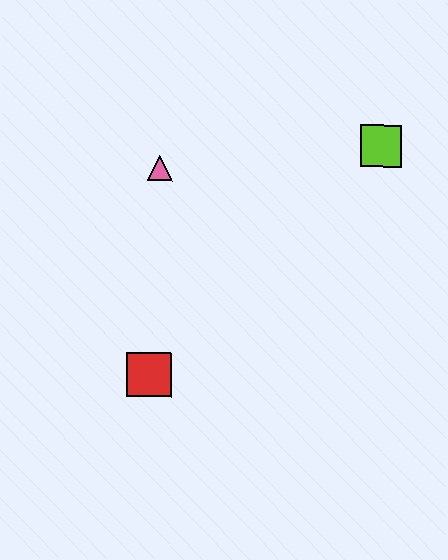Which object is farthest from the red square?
The lime square is farthest from the red square.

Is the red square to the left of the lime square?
Yes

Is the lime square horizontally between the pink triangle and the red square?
No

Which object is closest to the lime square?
The pink triangle is closest to the lime square.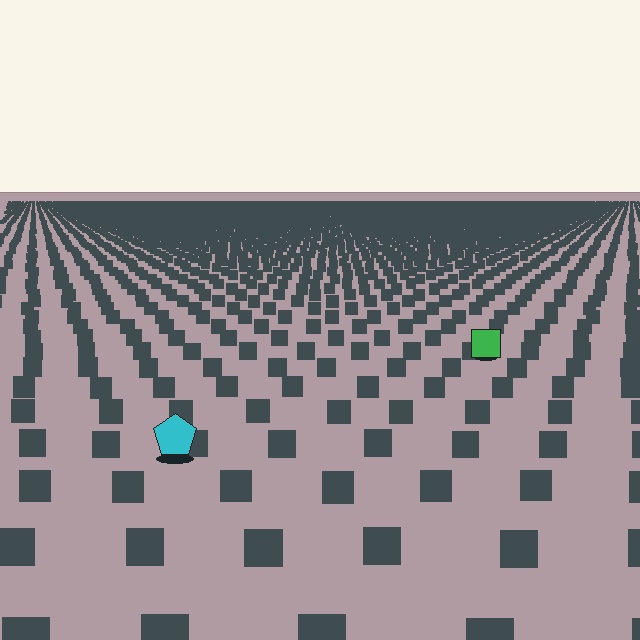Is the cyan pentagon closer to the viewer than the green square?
Yes. The cyan pentagon is closer — you can tell from the texture gradient: the ground texture is coarser near it.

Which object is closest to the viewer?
The cyan pentagon is closest. The texture marks near it are larger and more spread out.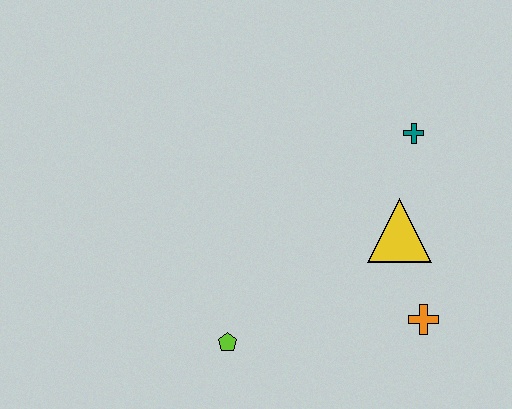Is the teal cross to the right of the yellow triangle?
Yes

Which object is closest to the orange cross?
The yellow triangle is closest to the orange cross.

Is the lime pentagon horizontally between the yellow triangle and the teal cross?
No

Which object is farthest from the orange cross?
The lime pentagon is farthest from the orange cross.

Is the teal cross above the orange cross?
Yes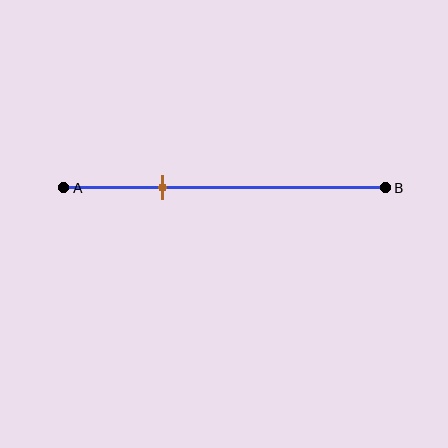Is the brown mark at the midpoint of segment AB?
No, the mark is at about 30% from A, not at the 50% midpoint.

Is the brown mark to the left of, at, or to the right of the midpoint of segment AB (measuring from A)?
The brown mark is to the left of the midpoint of segment AB.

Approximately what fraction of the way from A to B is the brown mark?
The brown mark is approximately 30% of the way from A to B.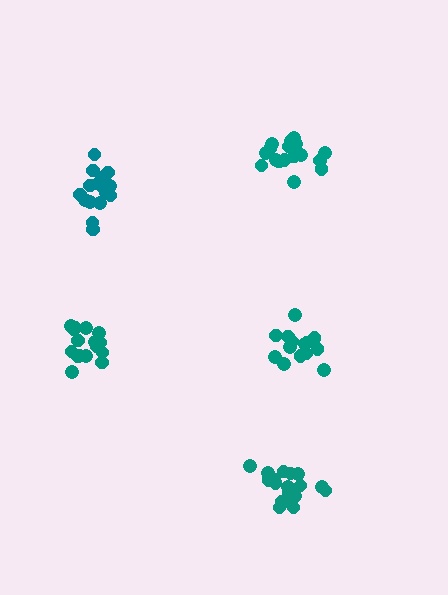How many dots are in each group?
Group 1: 17 dots, Group 2: 14 dots, Group 3: 19 dots, Group 4: 18 dots, Group 5: 19 dots (87 total).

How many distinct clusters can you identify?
There are 5 distinct clusters.